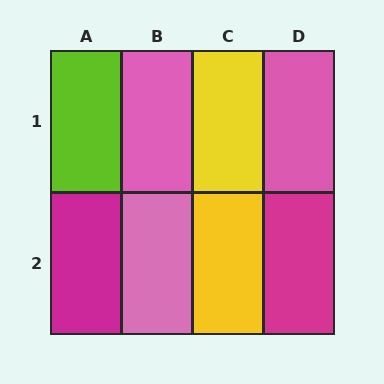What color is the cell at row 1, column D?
Pink.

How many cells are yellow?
2 cells are yellow.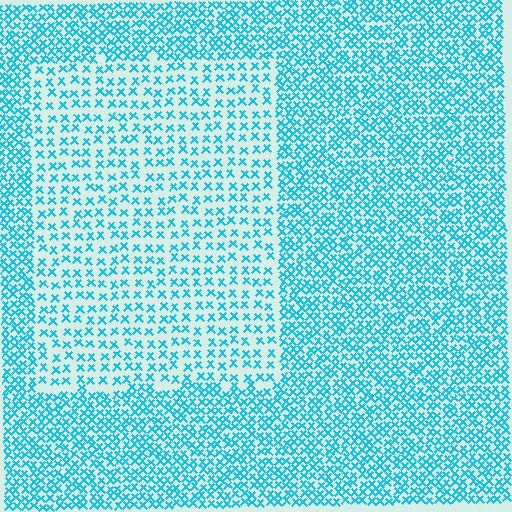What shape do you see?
I see a rectangle.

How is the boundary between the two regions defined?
The boundary is defined by a change in element density (approximately 2.0x ratio). All elements are the same color, size, and shape.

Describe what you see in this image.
The image contains small cyan elements arranged at two different densities. A rectangle-shaped region is visible where the elements are less densely packed than the surrounding area.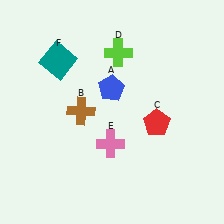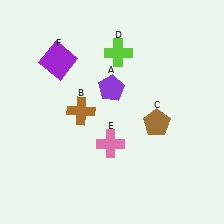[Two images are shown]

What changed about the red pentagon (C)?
In Image 1, C is red. In Image 2, it changed to brown.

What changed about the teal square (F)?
In Image 1, F is teal. In Image 2, it changed to purple.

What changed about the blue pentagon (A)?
In Image 1, A is blue. In Image 2, it changed to purple.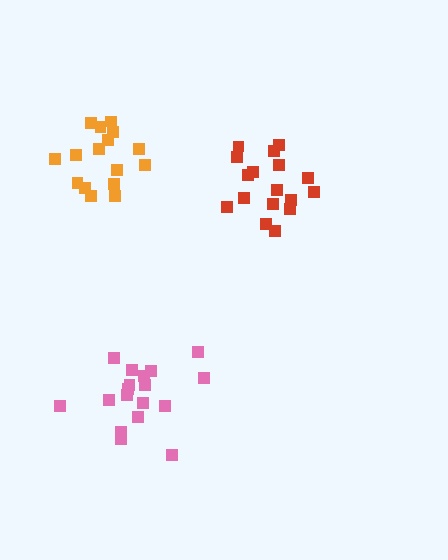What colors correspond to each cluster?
The clusters are colored: orange, pink, red.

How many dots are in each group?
Group 1: 16 dots, Group 2: 18 dots, Group 3: 17 dots (51 total).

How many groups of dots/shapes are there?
There are 3 groups.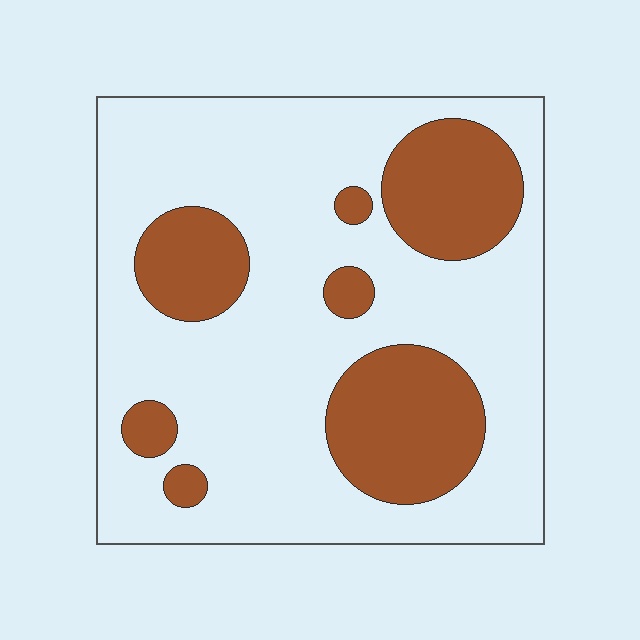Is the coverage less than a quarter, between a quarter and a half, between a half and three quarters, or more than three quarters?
Between a quarter and a half.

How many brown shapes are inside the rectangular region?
7.